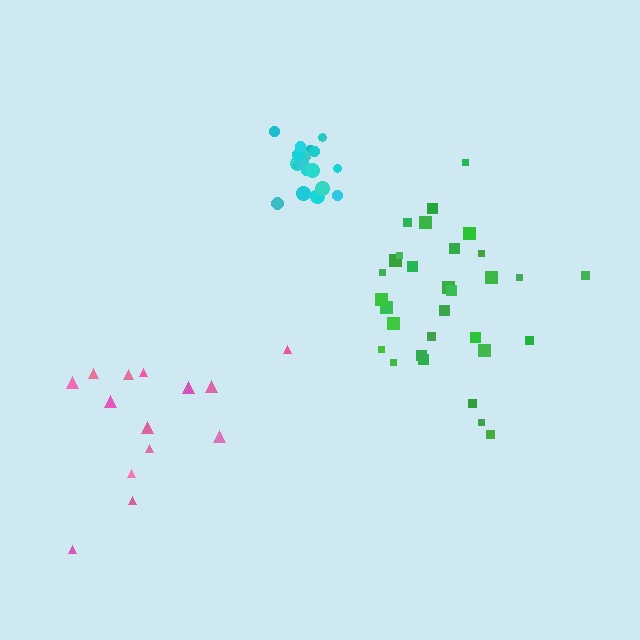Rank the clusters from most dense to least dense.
cyan, green, pink.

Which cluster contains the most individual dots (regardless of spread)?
Green (32).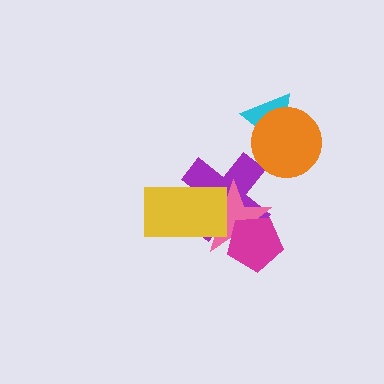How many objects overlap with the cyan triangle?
1 object overlaps with the cyan triangle.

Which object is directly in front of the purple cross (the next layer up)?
The pink star is directly in front of the purple cross.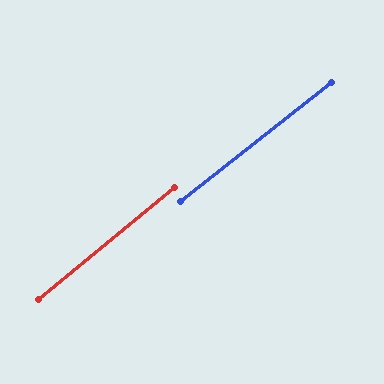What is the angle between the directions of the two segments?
Approximately 1 degree.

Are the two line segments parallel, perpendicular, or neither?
Parallel — their directions differ by only 1.2°.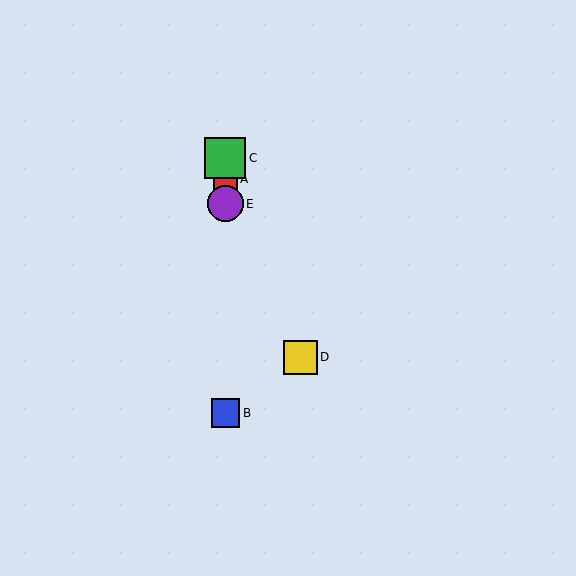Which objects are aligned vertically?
Objects A, B, C, E are aligned vertically.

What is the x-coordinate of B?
Object B is at x≈225.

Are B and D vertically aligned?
No, B is at x≈225 and D is at x≈300.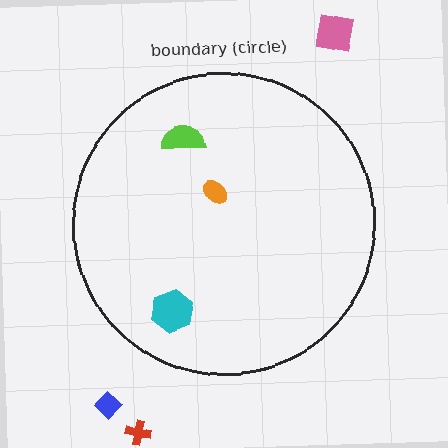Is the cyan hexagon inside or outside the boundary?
Inside.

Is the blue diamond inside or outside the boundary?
Outside.